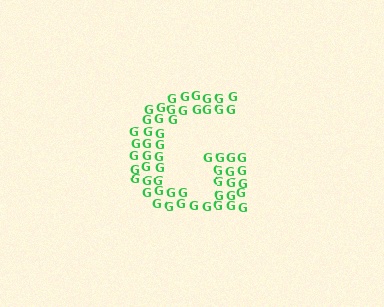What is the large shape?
The large shape is the letter G.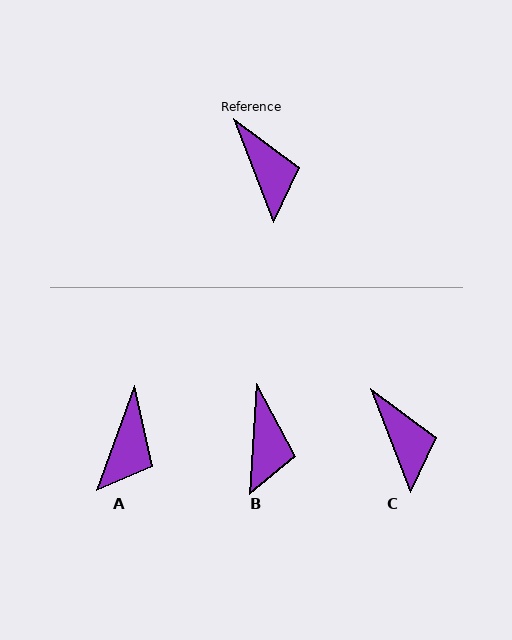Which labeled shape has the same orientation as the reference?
C.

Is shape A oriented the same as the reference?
No, it is off by about 41 degrees.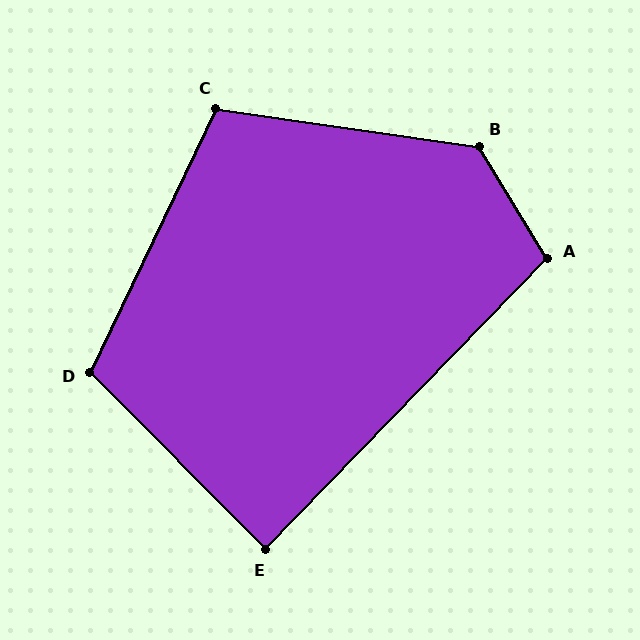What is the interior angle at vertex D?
Approximately 110 degrees (obtuse).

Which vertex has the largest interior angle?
B, at approximately 129 degrees.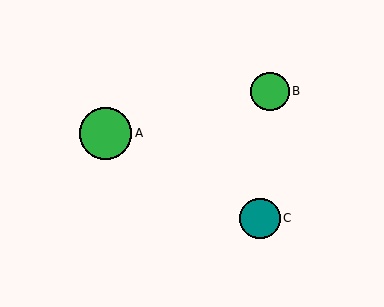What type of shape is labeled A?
Shape A is a green circle.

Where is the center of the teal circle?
The center of the teal circle is at (260, 218).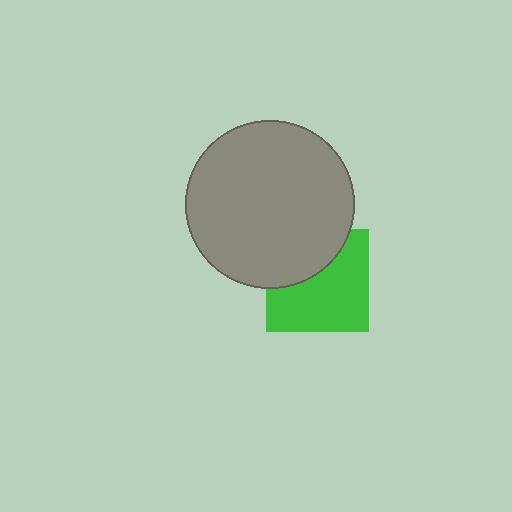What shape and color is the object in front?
The object in front is a gray circle.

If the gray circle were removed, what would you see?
You would see the complete green square.